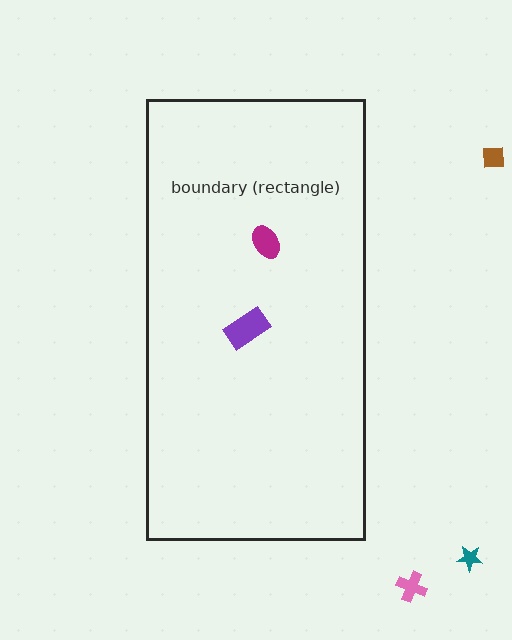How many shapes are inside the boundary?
2 inside, 3 outside.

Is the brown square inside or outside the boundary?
Outside.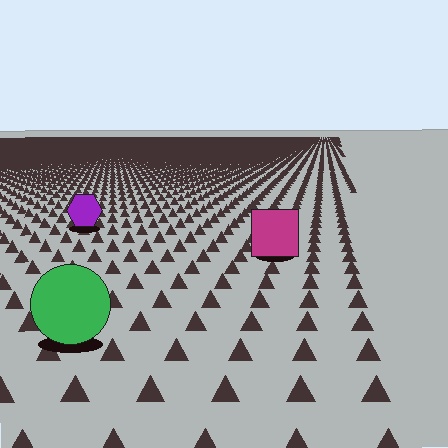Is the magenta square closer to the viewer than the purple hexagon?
Yes. The magenta square is closer — you can tell from the texture gradient: the ground texture is coarser near it.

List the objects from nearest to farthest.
From nearest to farthest: the green circle, the magenta square, the purple hexagon.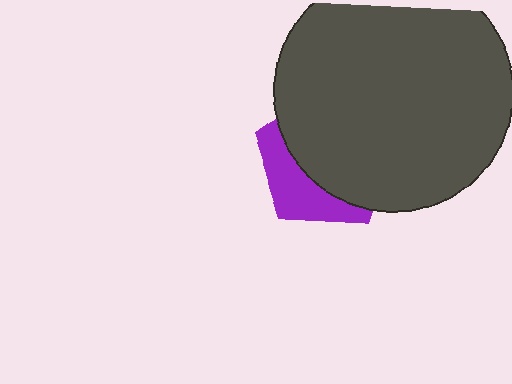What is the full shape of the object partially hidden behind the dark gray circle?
The partially hidden object is a purple pentagon.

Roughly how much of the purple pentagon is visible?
A small part of it is visible (roughly 33%).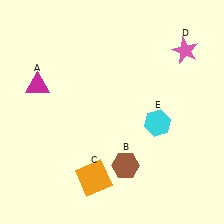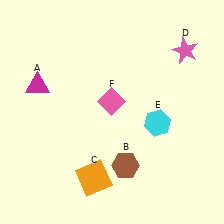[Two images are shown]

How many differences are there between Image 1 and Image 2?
There is 1 difference between the two images.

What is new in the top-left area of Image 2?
A pink diamond (F) was added in the top-left area of Image 2.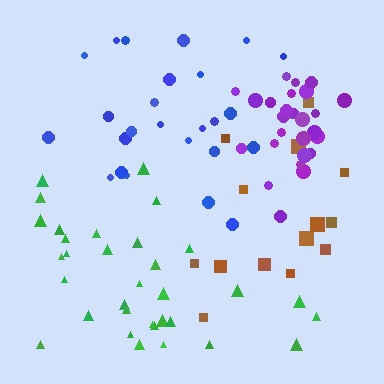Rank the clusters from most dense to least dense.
purple, green, blue, brown.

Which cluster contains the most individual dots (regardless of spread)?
Green (34).